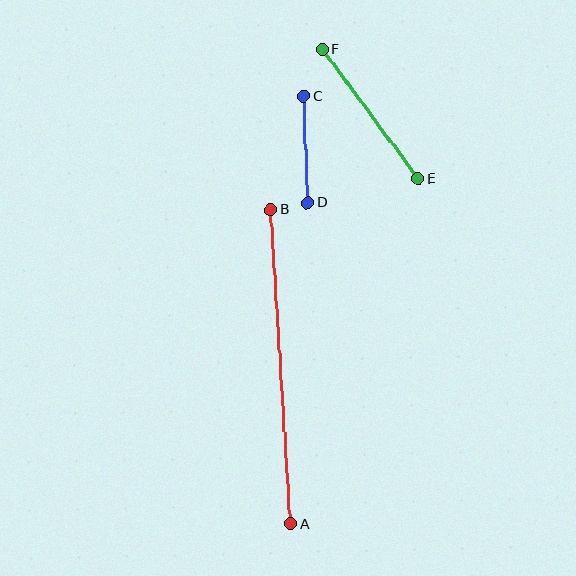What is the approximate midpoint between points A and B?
The midpoint is at approximately (281, 367) pixels.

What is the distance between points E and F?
The distance is approximately 161 pixels.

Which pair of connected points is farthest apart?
Points A and B are farthest apart.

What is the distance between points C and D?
The distance is approximately 106 pixels.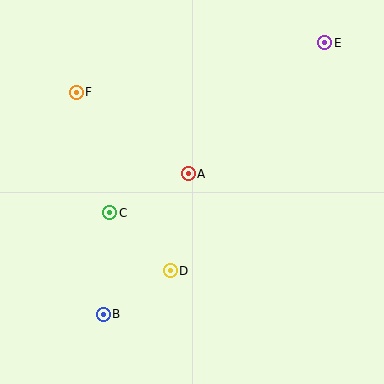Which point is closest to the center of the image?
Point A at (188, 174) is closest to the center.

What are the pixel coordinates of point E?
Point E is at (325, 43).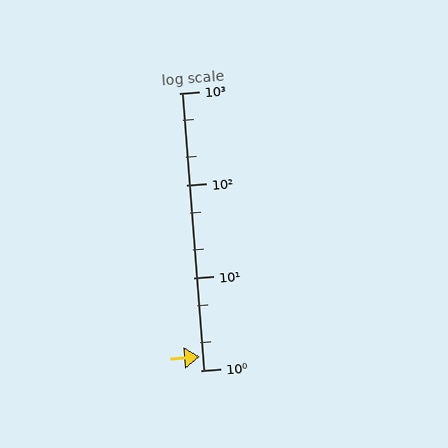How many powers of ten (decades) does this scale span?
The scale spans 3 decades, from 1 to 1000.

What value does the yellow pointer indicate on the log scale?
The pointer indicates approximately 1.4.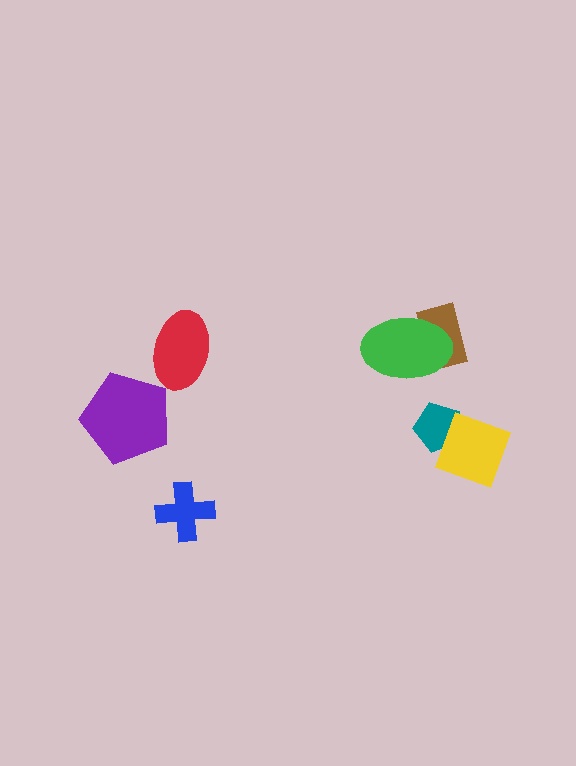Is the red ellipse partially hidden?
No, no other shape covers it.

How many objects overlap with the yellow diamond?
1 object overlaps with the yellow diamond.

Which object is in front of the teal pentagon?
The yellow diamond is in front of the teal pentagon.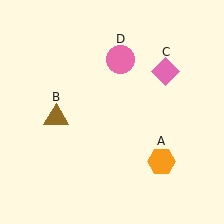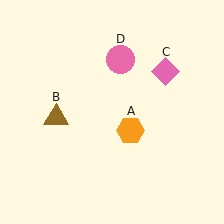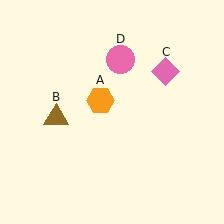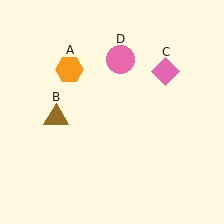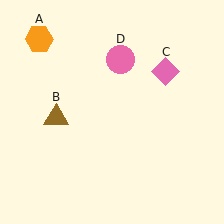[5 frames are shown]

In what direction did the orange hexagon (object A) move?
The orange hexagon (object A) moved up and to the left.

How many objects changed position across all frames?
1 object changed position: orange hexagon (object A).